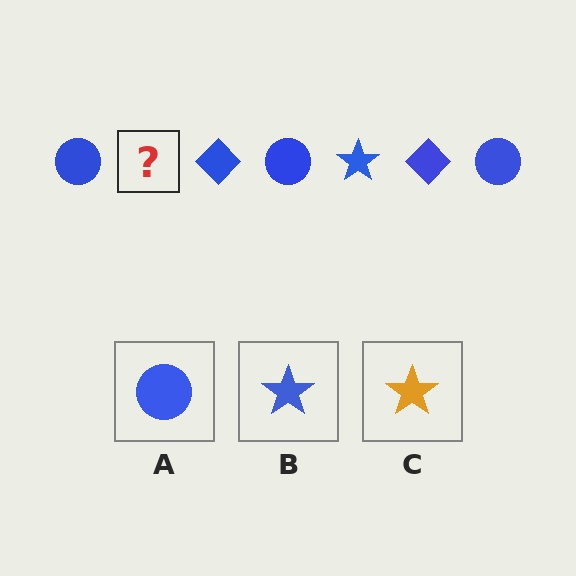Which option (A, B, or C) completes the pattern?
B.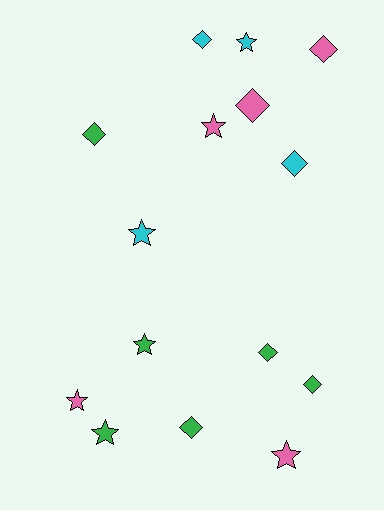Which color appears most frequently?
Green, with 6 objects.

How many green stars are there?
There are 2 green stars.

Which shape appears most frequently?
Diamond, with 8 objects.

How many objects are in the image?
There are 15 objects.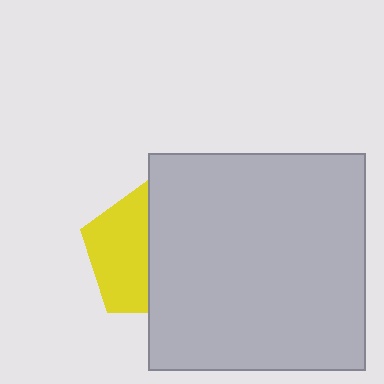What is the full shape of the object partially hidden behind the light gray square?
The partially hidden object is a yellow pentagon.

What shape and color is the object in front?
The object in front is a light gray square.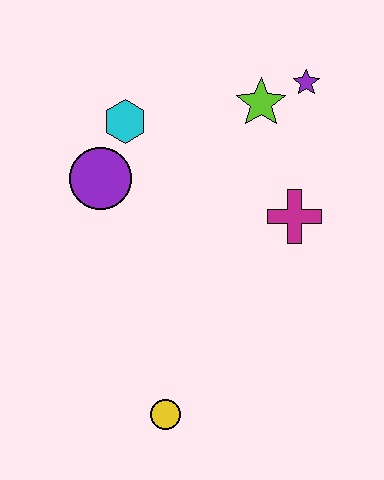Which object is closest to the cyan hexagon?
The purple circle is closest to the cyan hexagon.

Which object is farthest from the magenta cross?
The yellow circle is farthest from the magenta cross.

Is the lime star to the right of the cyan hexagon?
Yes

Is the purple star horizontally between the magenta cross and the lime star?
No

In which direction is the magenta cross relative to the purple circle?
The magenta cross is to the right of the purple circle.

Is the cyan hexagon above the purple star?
No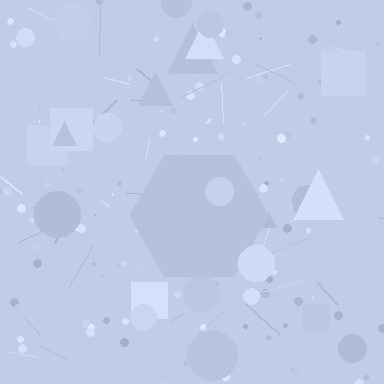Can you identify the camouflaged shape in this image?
The camouflaged shape is a hexagon.